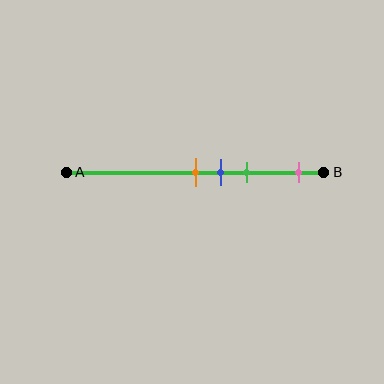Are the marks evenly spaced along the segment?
No, the marks are not evenly spaced.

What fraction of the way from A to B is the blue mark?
The blue mark is approximately 60% (0.6) of the way from A to B.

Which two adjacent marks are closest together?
The orange and blue marks are the closest adjacent pair.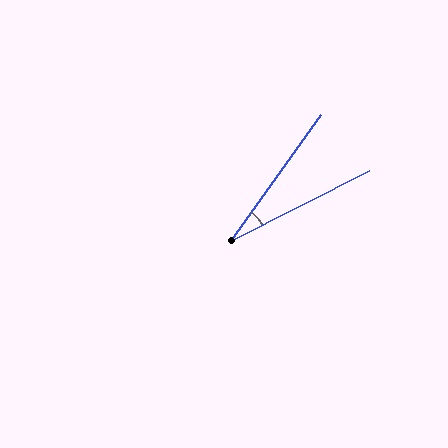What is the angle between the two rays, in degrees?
Approximately 28 degrees.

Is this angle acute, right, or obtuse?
It is acute.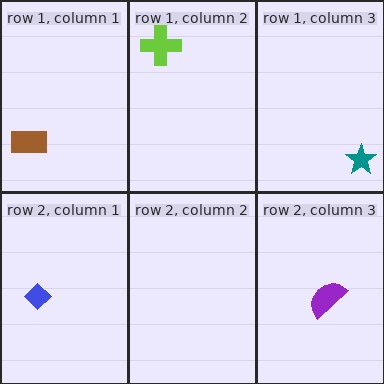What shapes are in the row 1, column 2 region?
The lime cross.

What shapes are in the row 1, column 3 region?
The teal star.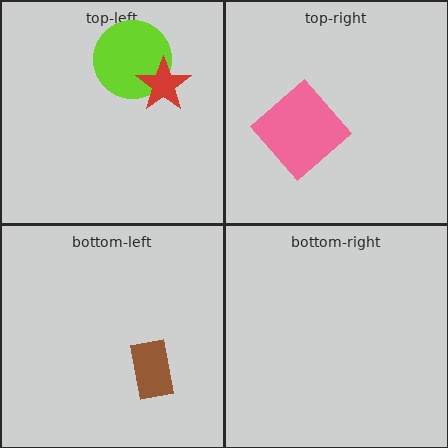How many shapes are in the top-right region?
1.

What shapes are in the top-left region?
The lime circle, the red star.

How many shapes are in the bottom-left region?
1.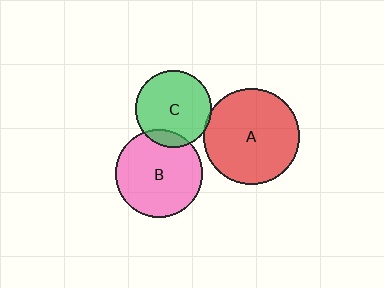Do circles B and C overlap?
Yes.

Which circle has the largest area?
Circle A (red).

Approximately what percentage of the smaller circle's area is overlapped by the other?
Approximately 10%.